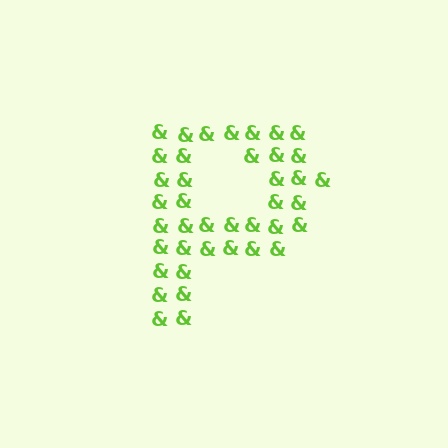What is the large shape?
The large shape is the letter P.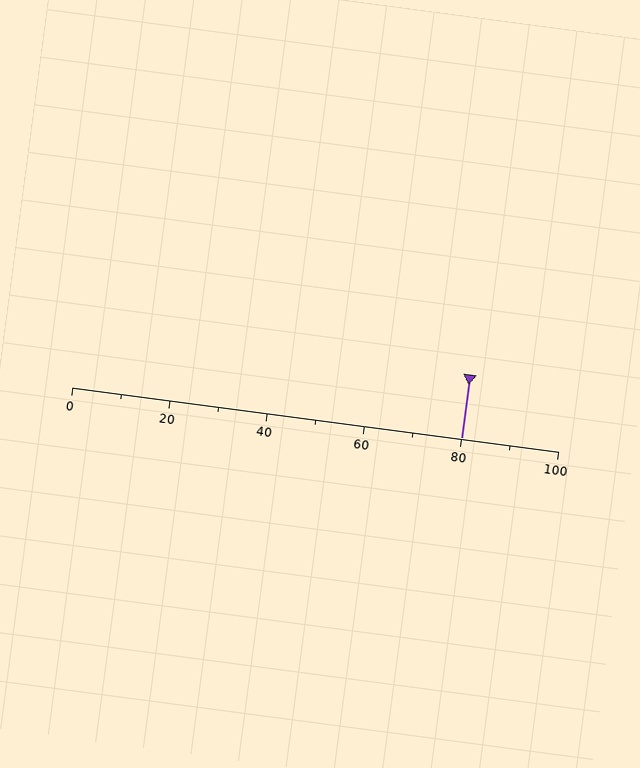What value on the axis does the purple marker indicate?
The marker indicates approximately 80.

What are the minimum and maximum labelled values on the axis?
The axis runs from 0 to 100.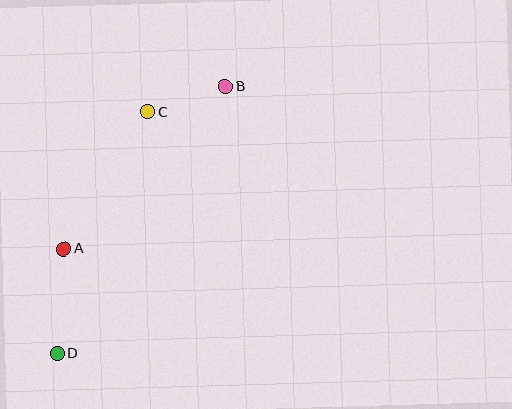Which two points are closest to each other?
Points B and C are closest to each other.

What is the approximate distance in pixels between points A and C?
The distance between A and C is approximately 161 pixels.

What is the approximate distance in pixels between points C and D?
The distance between C and D is approximately 259 pixels.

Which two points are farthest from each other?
Points B and D are farthest from each other.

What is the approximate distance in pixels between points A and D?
The distance between A and D is approximately 105 pixels.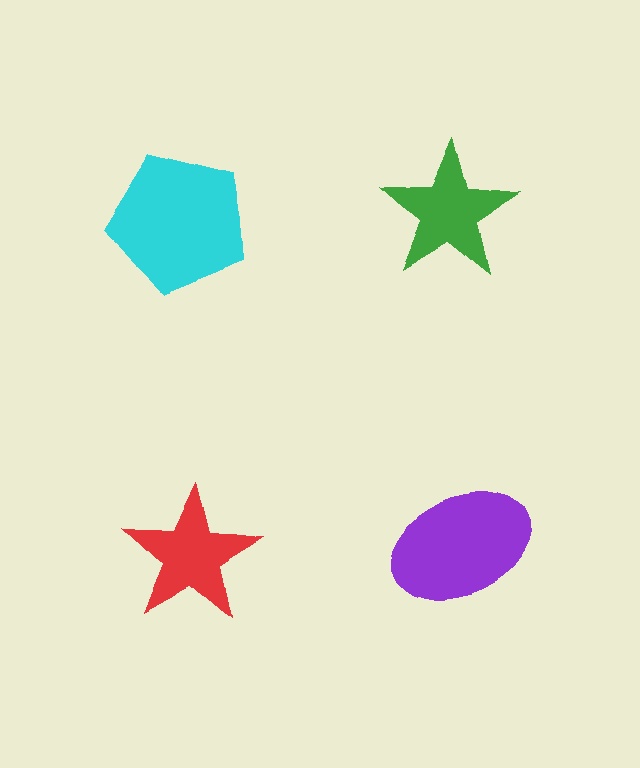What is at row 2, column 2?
A purple ellipse.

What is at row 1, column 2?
A green star.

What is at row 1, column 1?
A cyan pentagon.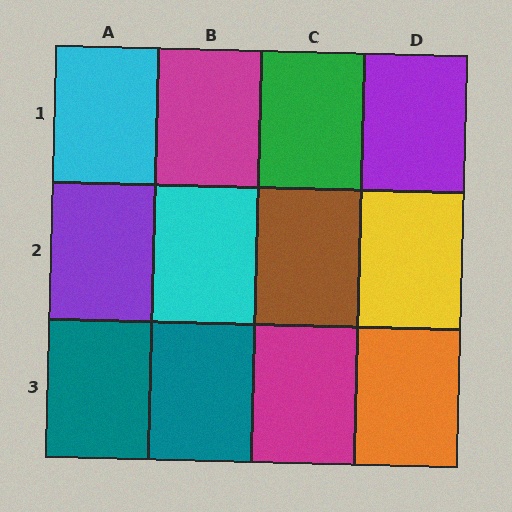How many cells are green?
1 cell is green.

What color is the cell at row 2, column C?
Brown.